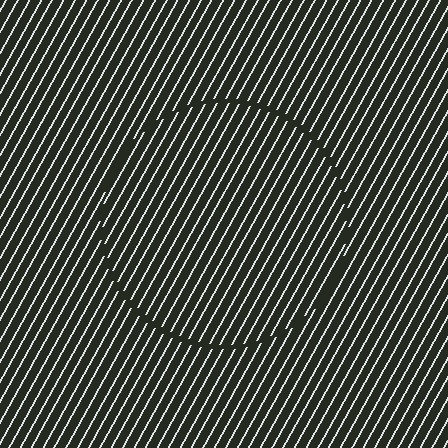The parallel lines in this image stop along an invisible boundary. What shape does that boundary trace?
An illusory circle. The interior of the shape contains the same grating, shifted by half a period — the contour is defined by the phase discontinuity where line-ends from the inner and outer gratings abut.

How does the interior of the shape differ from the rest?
The interior of the shape contains the same grating, shifted by half a period — the contour is defined by the phase discontinuity where line-ends from the inner and outer gratings abut.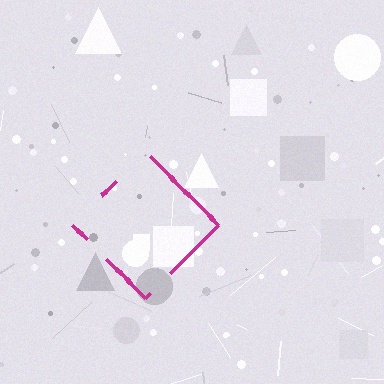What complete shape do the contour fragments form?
The contour fragments form a diamond.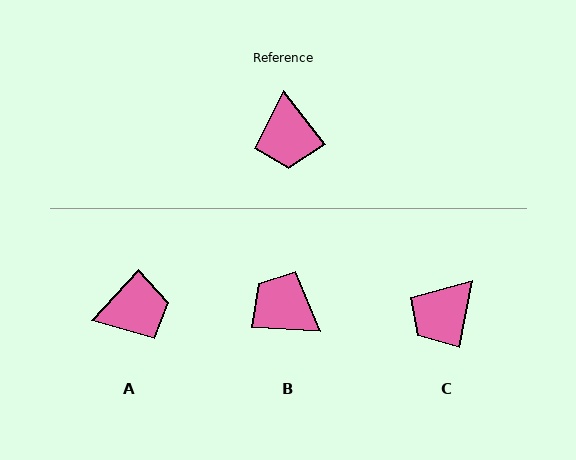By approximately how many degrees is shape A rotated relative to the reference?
Approximately 100 degrees counter-clockwise.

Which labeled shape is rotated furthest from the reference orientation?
B, about 131 degrees away.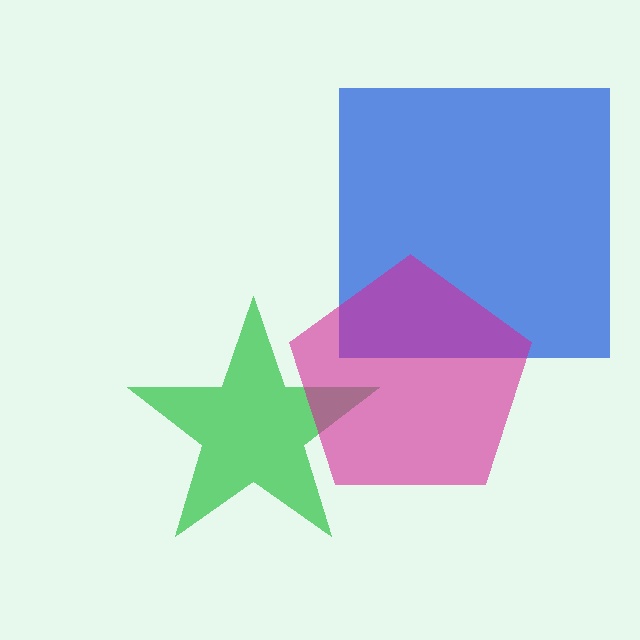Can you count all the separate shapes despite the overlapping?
Yes, there are 3 separate shapes.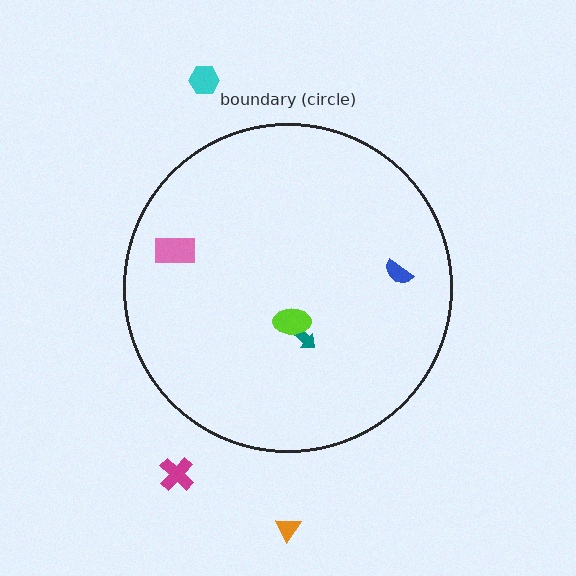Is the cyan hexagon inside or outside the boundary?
Outside.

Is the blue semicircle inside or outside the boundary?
Inside.